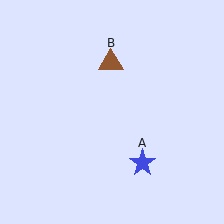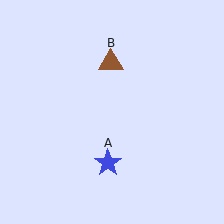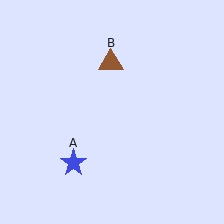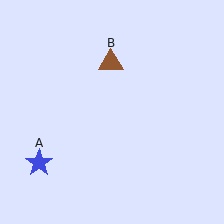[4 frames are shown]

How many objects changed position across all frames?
1 object changed position: blue star (object A).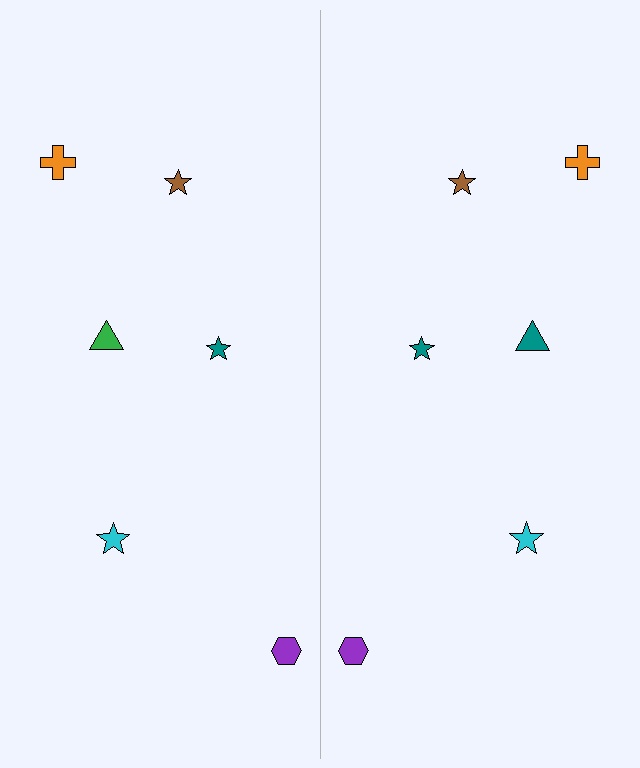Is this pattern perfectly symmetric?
No, the pattern is not perfectly symmetric. The teal triangle on the right side breaks the symmetry — its mirror counterpart is green.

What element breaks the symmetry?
The teal triangle on the right side breaks the symmetry — its mirror counterpart is green.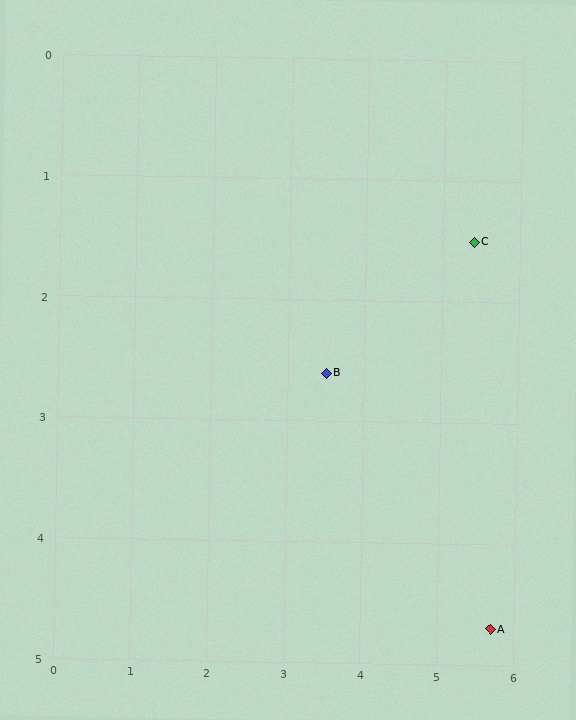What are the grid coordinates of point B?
Point B is at approximately (3.5, 2.6).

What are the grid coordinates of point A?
Point A is at approximately (5.7, 4.7).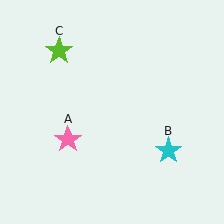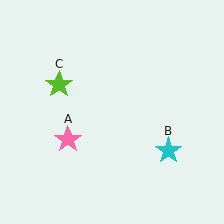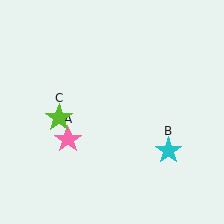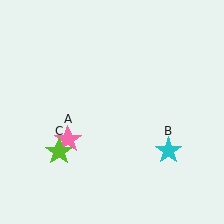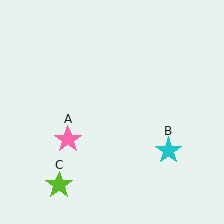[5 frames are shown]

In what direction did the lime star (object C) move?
The lime star (object C) moved down.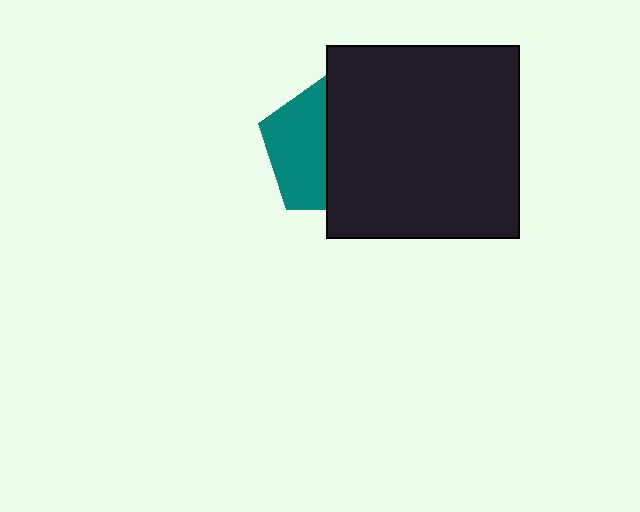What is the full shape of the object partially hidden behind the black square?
The partially hidden object is a teal pentagon.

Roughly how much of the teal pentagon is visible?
A small part of it is visible (roughly 44%).